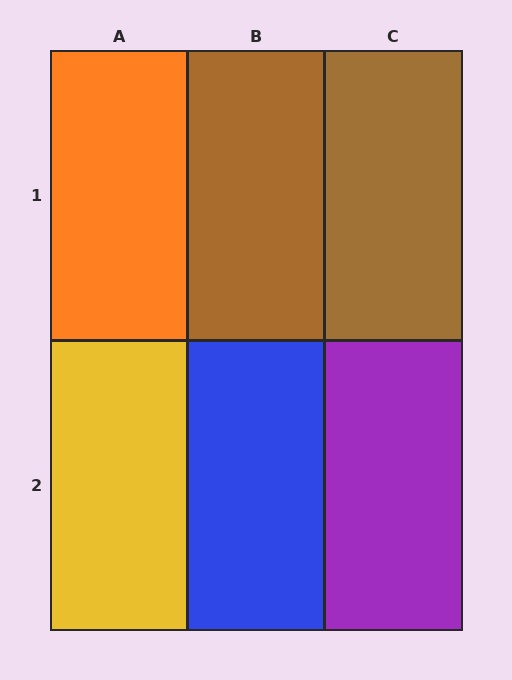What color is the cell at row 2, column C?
Purple.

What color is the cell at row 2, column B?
Blue.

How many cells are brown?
2 cells are brown.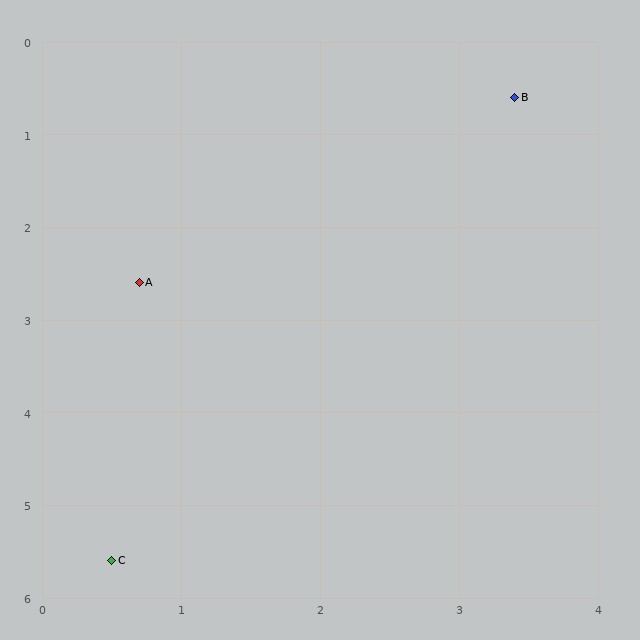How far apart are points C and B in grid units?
Points C and B are about 5.8 grid units apart.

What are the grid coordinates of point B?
Point B is at approximately (3.4, 0.6).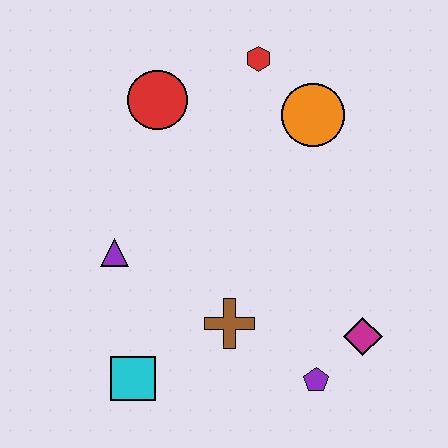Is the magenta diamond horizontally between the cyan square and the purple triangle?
No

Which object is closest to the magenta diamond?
The purple pentagon is closest to the magenta diamond.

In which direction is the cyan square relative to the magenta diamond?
The cyan square is to the left of the magenta diamond.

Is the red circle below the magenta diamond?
No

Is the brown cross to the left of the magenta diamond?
Yes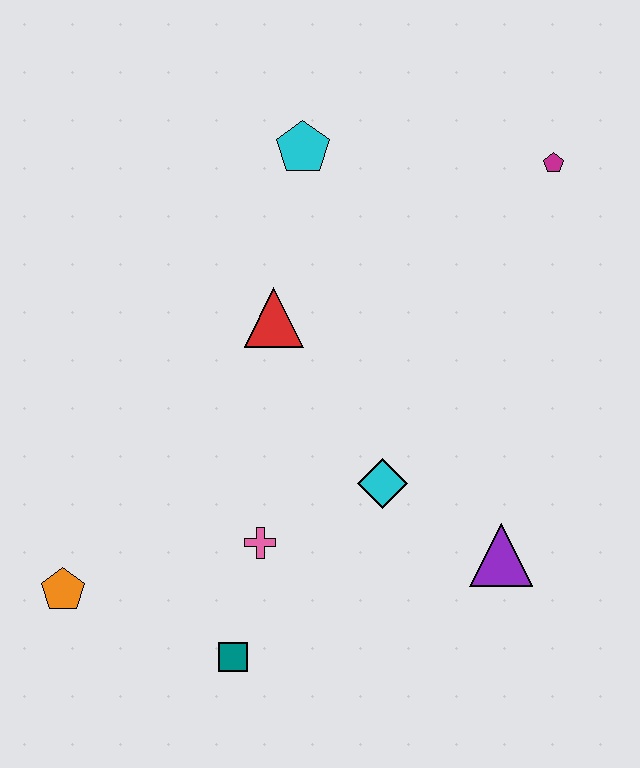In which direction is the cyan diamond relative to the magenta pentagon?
The cyan diamond is below the magenta pentagon.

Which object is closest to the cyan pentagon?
The red triangle is closest to the cyan pentagon.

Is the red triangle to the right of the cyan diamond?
No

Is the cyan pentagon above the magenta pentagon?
Yes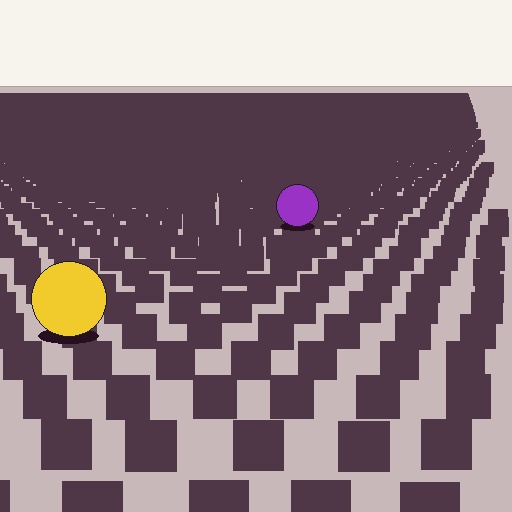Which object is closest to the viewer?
The yellow circle is closest. The texture marks near it are larger and more spread out.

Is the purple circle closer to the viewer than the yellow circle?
No. The yellow circle is closer — you can tell from the texture gradient: the ground texture is coarser near it.